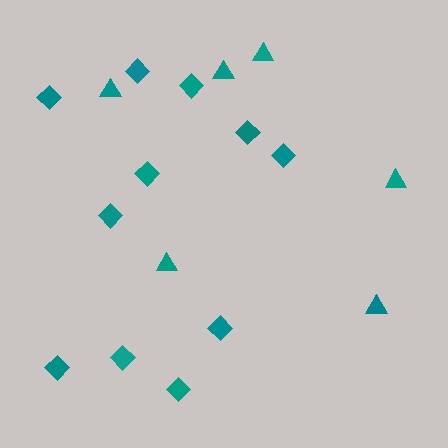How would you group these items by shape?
There are 2 groups: one group of triangles (6) and one group of diamonds (11).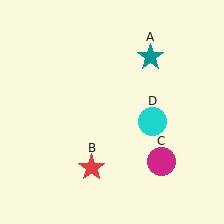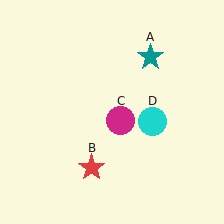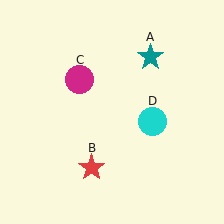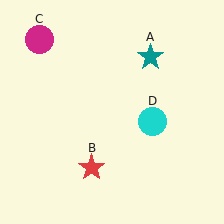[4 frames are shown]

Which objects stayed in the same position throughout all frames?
Teal star (object A) and red star (object B) and cyan circle (object D) remained stationary.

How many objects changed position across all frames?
1 object changed position: magenta circle (object C).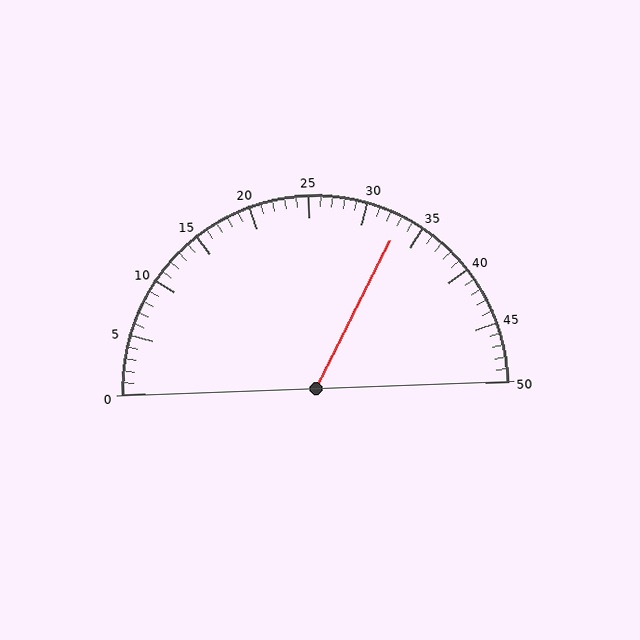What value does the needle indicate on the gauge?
The needle indicates approximately 33.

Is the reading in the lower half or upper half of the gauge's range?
The reading is in the upper half of the range (0 to 50).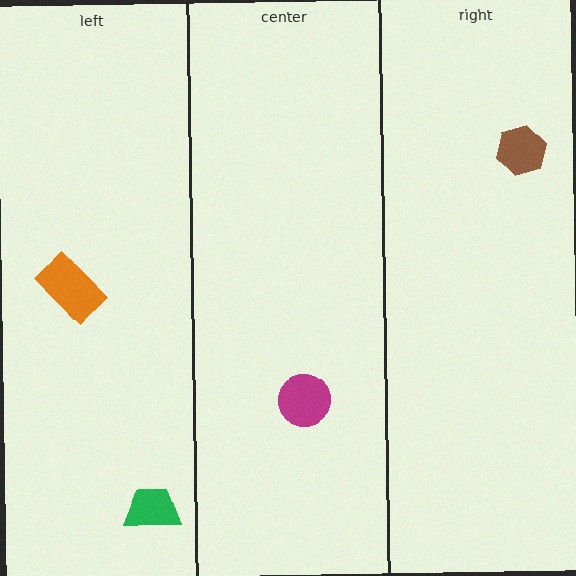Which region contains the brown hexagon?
The right region.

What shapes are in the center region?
The magenta circle.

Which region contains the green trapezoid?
The left region.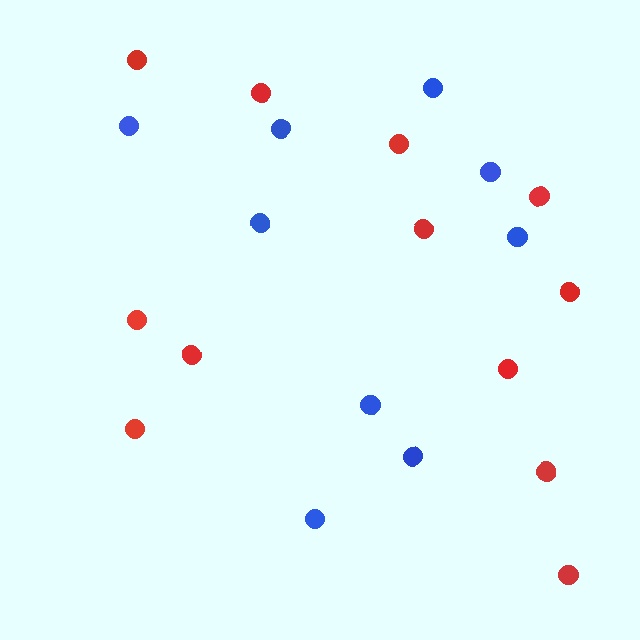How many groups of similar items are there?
There are 2 groups: one group of red circles (12) and one group of blue circles (9).